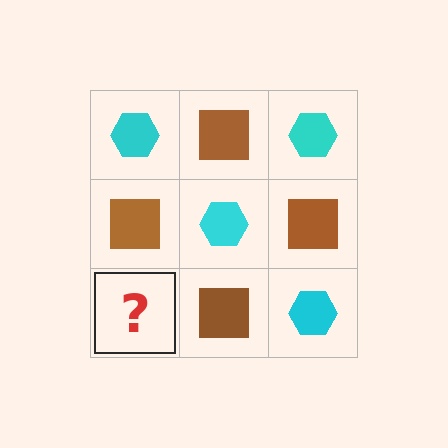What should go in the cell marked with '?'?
The missing cell should contain a cyan hexagon.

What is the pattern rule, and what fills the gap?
The rule is that it alternates cyan hexagon and brown square in a checkerboard pattern. The gap should be filled with a cyan hexagon.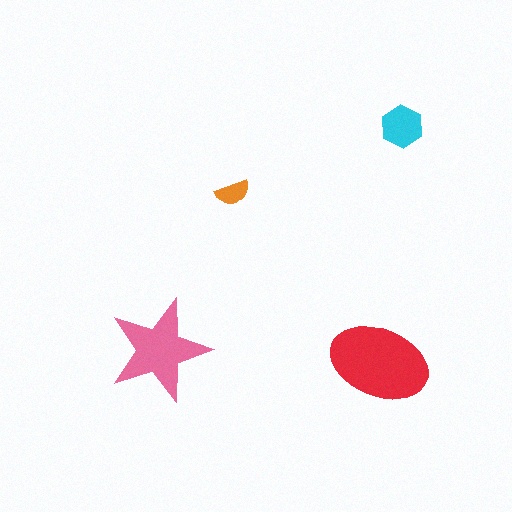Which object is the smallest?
The orange semicircle.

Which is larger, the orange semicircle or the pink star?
The pink star.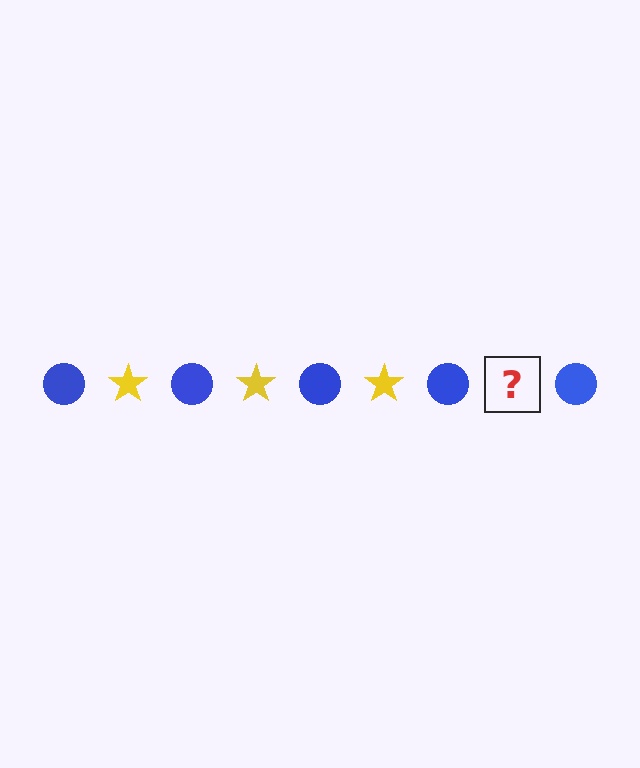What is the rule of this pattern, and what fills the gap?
The rule is that the pattern alternates between blue circle and yellow star. The gap should be filled with a yellow star.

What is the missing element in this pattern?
The missing element is a yellow star.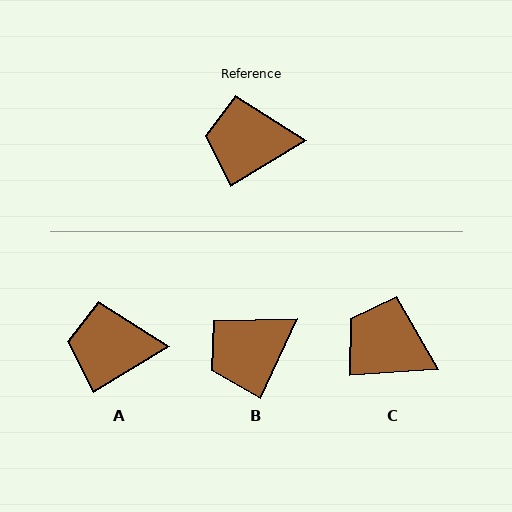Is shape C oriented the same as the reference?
No, it is off by about 27 degrees.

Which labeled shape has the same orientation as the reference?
A.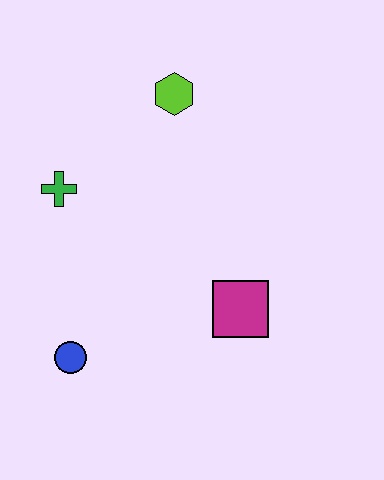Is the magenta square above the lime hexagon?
No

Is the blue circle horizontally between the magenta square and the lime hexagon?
No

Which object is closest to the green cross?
The lime hexagon is closest to the green cross.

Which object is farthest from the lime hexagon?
The blue circle is farthest from the lime hexagon.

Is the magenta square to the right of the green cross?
Yes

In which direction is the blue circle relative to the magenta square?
The blue circle is to the left of the magenta square.